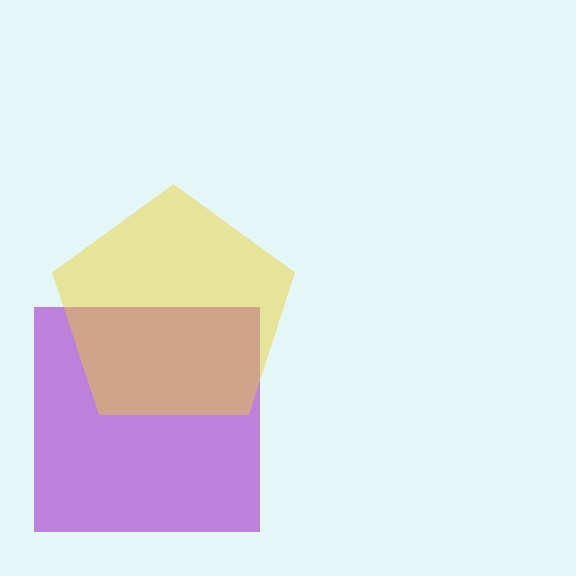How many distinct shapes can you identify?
There are 2 distinct shapes: a purple square, a yellow pentagon.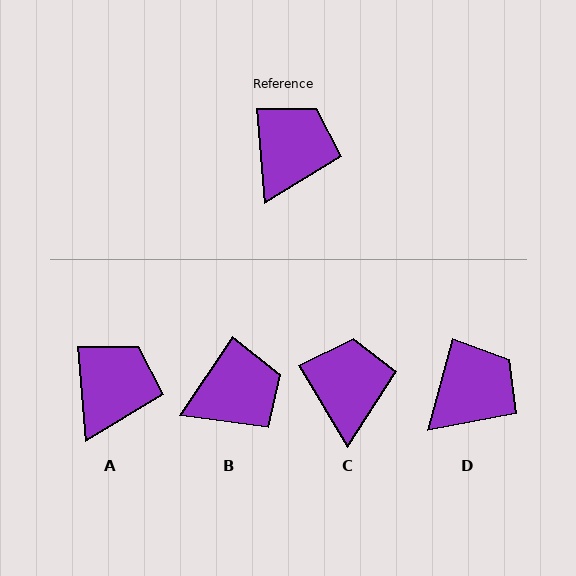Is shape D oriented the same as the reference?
No, it is off by about 20 degrees.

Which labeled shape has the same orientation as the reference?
A.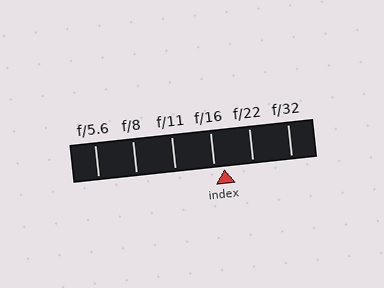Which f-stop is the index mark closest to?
The index mark is closest to f/16.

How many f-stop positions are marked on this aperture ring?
There are 6 f-stop positions marked.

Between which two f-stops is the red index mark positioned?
The index mark is between f/16 and f/22.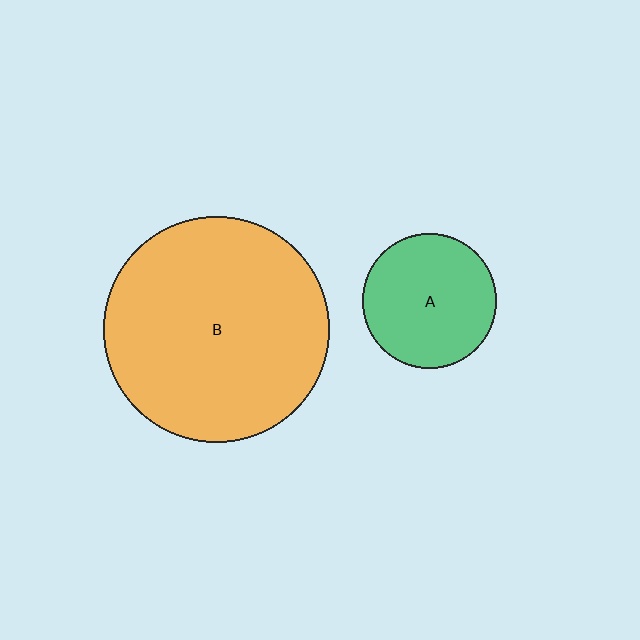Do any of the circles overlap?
No, none of the circles overlap.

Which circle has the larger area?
Circle B (orange).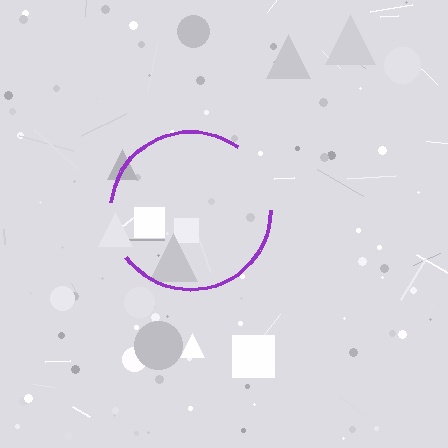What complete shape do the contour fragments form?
The contour fragments form a circle.